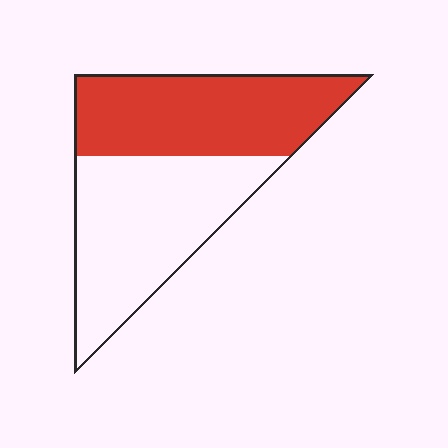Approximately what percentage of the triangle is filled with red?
Approximately 45%.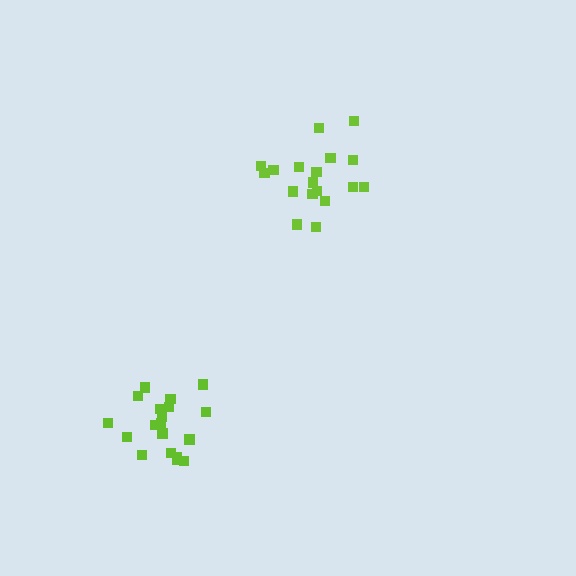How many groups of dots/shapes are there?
There are 2 groups.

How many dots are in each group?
Group 1: 18 dots, Group 2: 19 dots (37 total).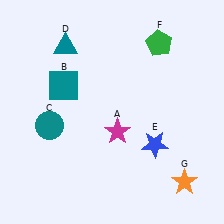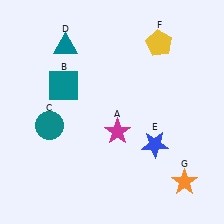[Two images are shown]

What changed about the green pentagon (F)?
In Image 1, F is green. In Image 2, it changed to yellow.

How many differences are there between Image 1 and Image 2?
There is 1 difference between the two images.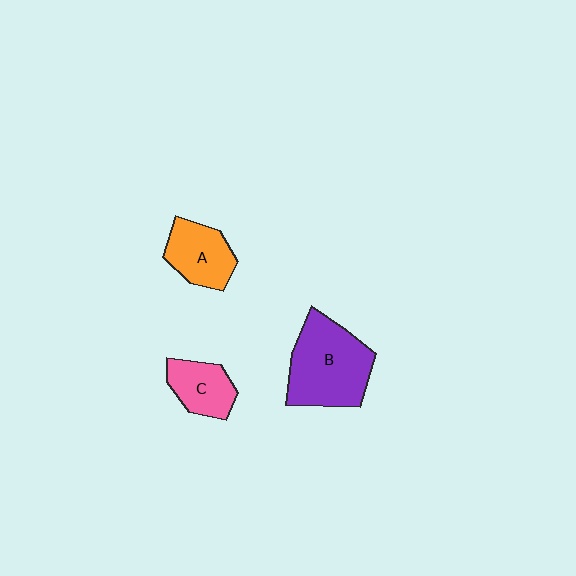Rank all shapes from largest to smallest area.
From largest to smallest: B (purple), A (orange), C (pink).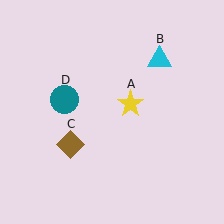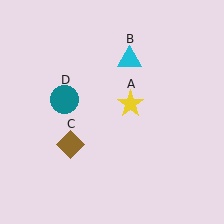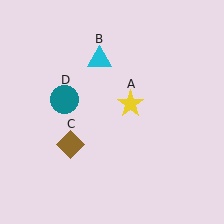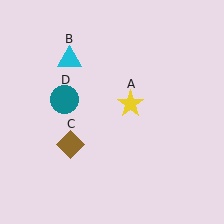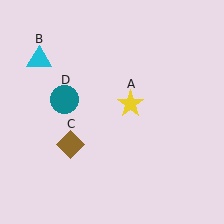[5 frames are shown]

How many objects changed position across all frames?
1 object changed position: cyan triangle (object B).